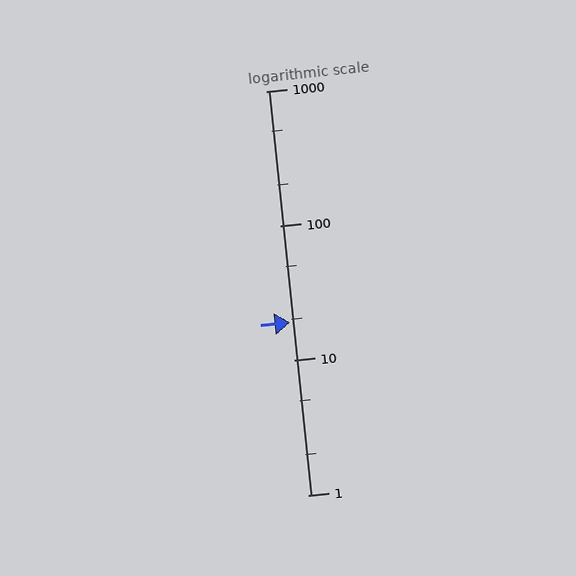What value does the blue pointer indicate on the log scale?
The pointer indicates approximately 19.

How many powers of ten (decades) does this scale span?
The scale spans 3 decades, from 1 to 1000.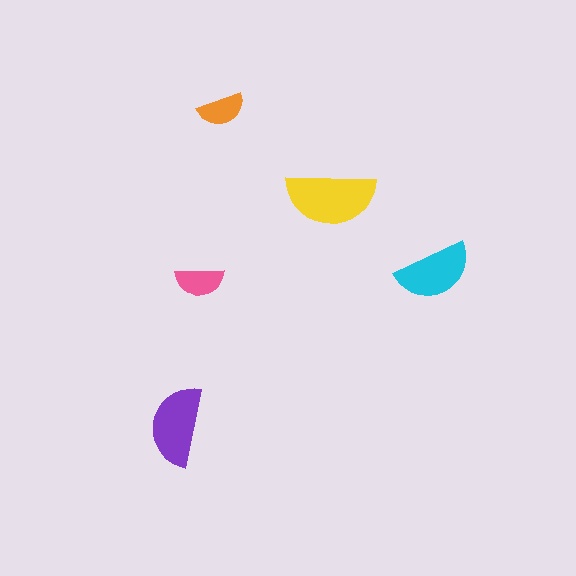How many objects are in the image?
There are 5 objects in the image.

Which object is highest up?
The orange semicircle is topmost.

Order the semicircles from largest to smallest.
the yellow one, the purple one, the cyan one, the pink one, the orange one.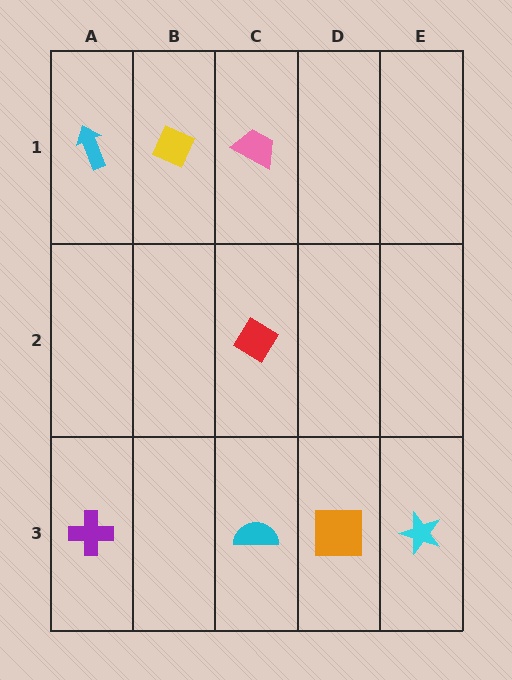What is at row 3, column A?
A purple cross.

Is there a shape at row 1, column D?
No, that cell is empty.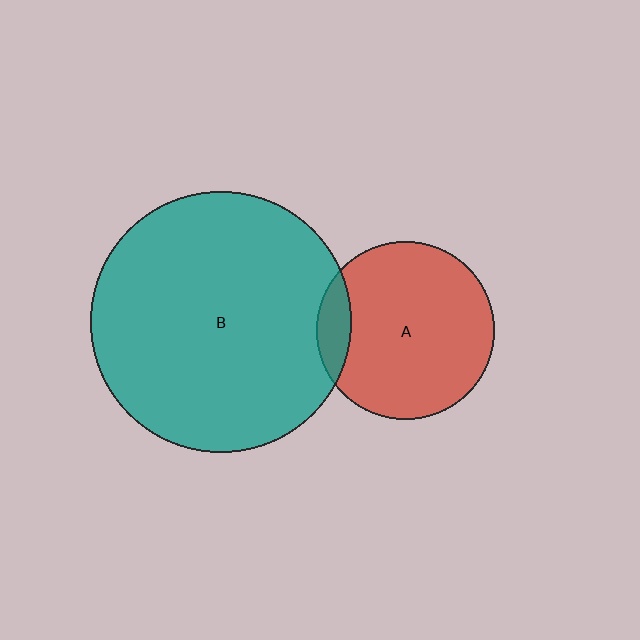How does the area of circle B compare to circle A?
Approximately 2.2 times.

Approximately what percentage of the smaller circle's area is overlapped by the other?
Approximately 10%.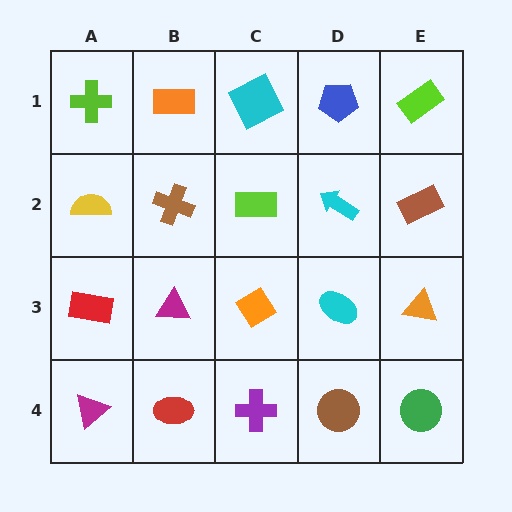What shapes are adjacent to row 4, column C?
An orange diamond (row 3, column C), a red ellipse (row 4, column B), a brown circle (row 4, column D).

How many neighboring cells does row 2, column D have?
4.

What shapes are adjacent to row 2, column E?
A lime rectangle (row 1, column E), an orange triangle (row 3, column E), a cyan arrow (row 2, column D).